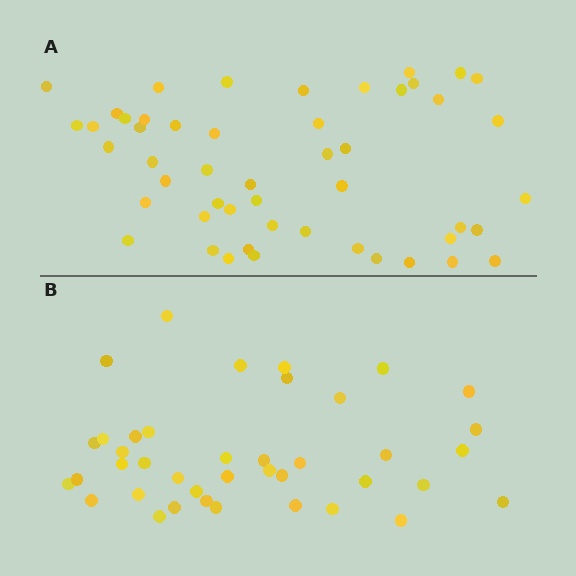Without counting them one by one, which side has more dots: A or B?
Region A (the top region) has more dots.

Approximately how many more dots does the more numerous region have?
Region A has roughly 10 or so more dots than region B.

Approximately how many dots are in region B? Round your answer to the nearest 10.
About 40 dots.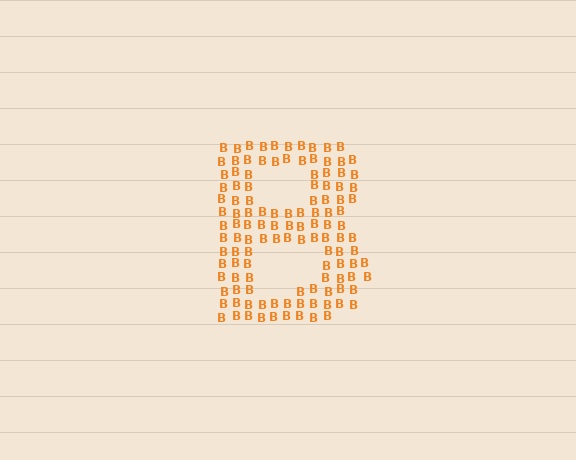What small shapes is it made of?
It is made of small letter B's.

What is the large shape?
The large shape is the letter B.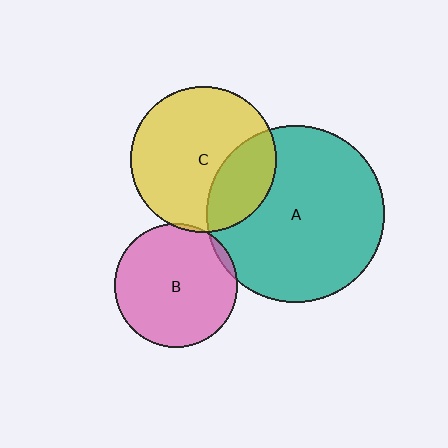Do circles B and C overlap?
Yes.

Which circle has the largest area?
Circle A (teal).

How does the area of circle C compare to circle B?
Approximately 1.4 times.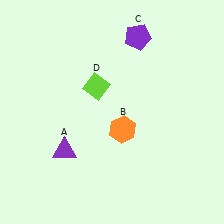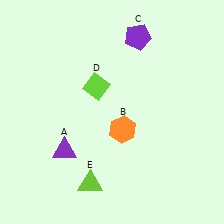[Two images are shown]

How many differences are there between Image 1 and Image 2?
There is 1 difference between the two images.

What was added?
A lime triangle (E) was added in Image 2.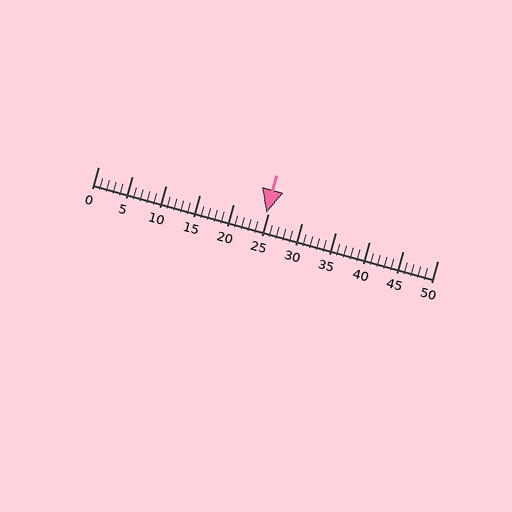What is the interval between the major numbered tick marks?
The major tick marks are spaced 5 units apart.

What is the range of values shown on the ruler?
The ruler shows values from 0 to 50.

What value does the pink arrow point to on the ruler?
The pink arrow points to approximately 25.